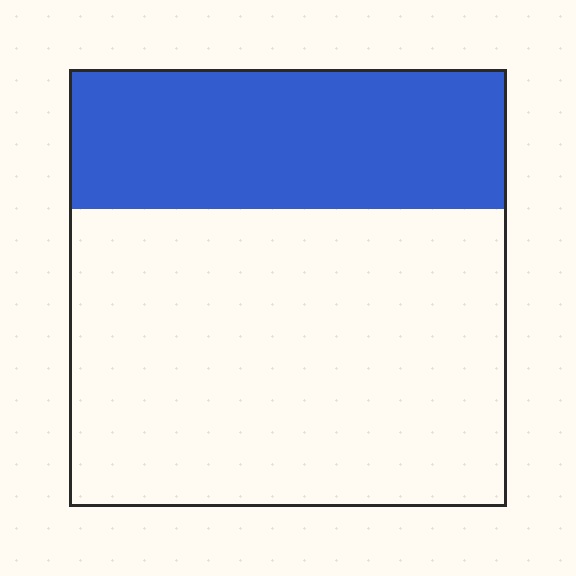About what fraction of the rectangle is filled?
About one third (1/3).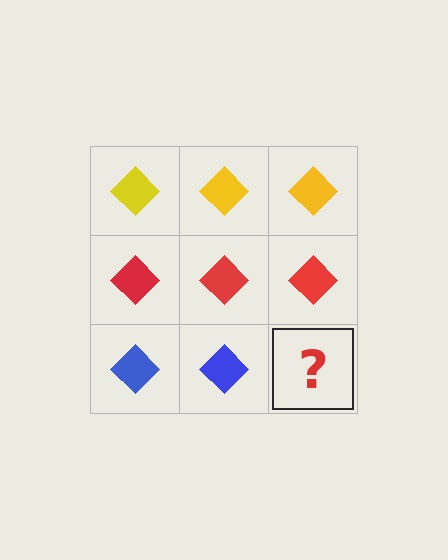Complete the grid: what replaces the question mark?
The question mark should be replaced with a blue diamond.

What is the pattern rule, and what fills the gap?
The rule is that each row has a consistent color. The gap should be filled with a blue diamond.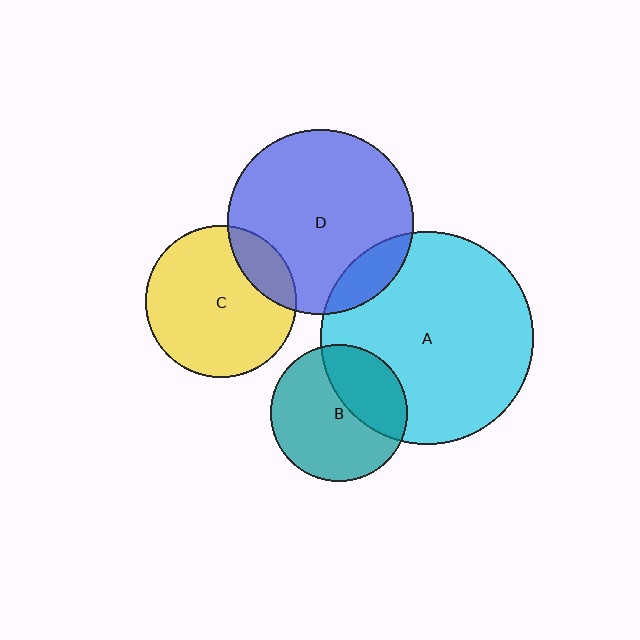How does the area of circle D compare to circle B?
Approximately 1.8 times.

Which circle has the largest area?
Circle A (cyan).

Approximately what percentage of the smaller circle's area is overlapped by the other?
Approximately 15%.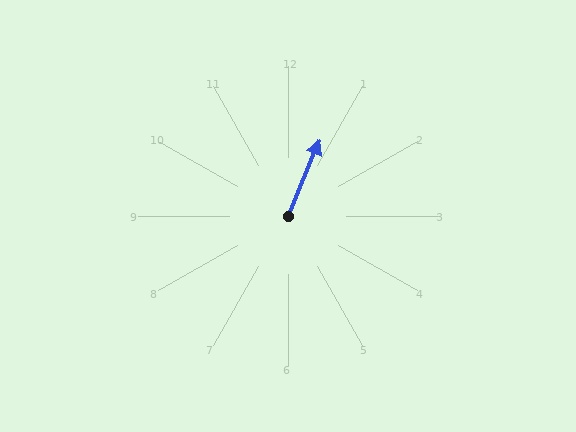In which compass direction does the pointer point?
Northeast.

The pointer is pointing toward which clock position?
Roughly 1 o'clock.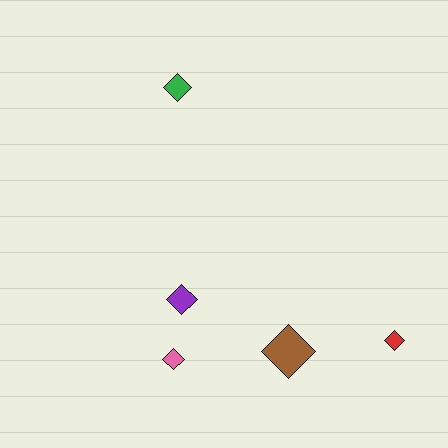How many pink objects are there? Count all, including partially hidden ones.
There is 1 pink object.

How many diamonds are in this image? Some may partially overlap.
There are 5 diamonds.